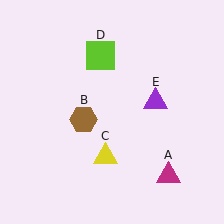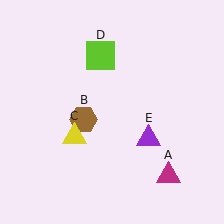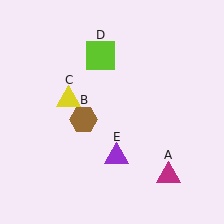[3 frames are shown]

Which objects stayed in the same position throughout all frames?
Magenta triangle (object A) and brown hexagon (object B) and lime square (object D) remained stationary.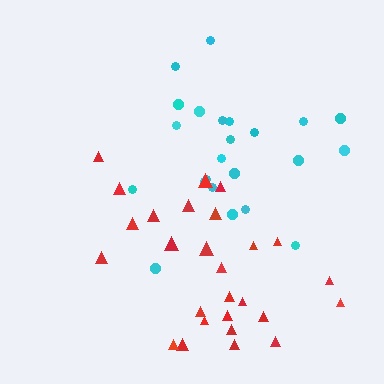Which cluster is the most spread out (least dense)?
Cyan.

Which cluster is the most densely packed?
Red.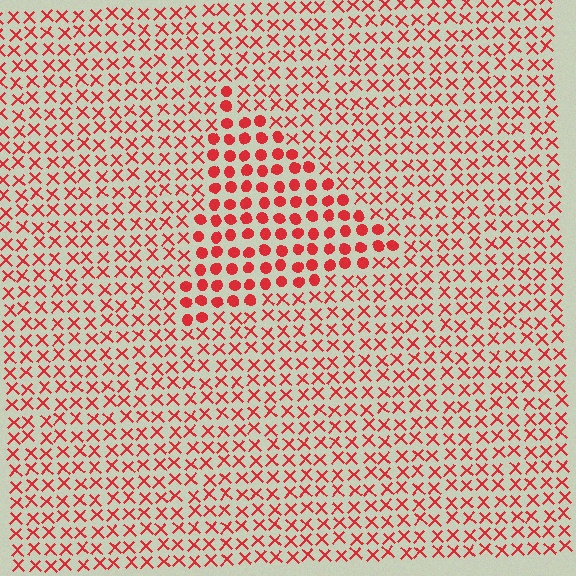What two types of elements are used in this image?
The image uses circles inside the triangle region and X marks outside it.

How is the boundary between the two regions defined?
The boundary is defined by a change in element shape: circles inside vs. X marks outside. All elements share the same color and spacing.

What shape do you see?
I see a triangle.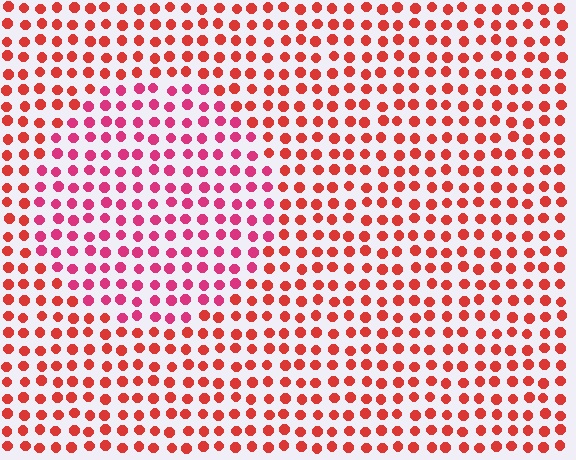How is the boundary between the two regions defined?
The boundary is defined purely by a slight shift in hue (about 28 degrees). Spacing, size, and orientation are identical on both sides.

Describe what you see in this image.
The image is filled with small red elements in a uniform arrangement. A circle-shaped region is visible where the elements are tinted to a slightly different hue, forming a subtle color boundary.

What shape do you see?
I see a circle.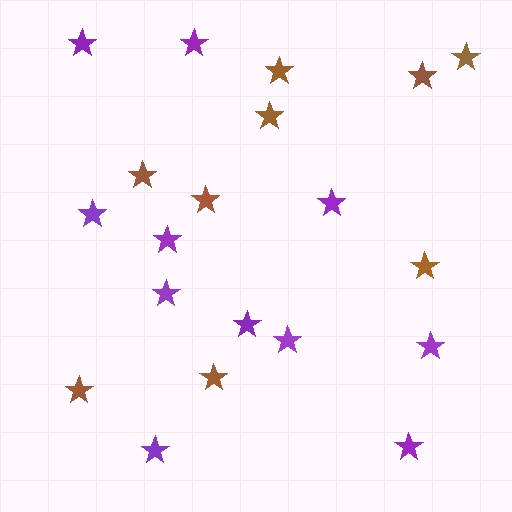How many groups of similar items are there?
There are 2 groups: one group of purple stars (11) and one group of brown stars (9).